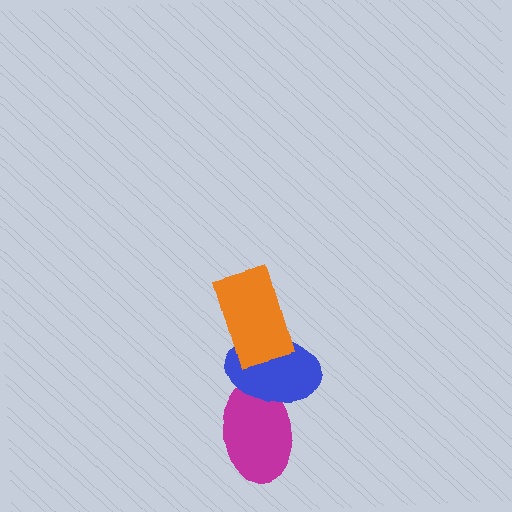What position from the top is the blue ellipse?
The blue ellipse is 2nd from the top.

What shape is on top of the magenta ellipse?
The blue ellipse is on top of the magenta ellipse.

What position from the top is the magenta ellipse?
The magenta ellipse is 3rd from the top.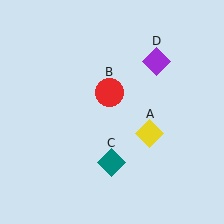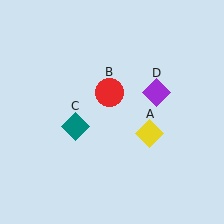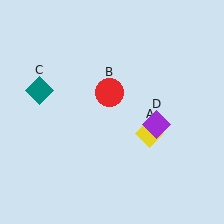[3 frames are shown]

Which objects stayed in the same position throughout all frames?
Yellow diamond (object A) and red circle (object B) remained stationary.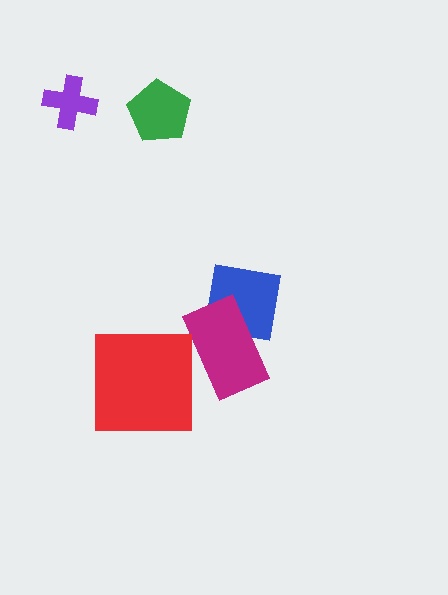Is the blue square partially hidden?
Yes, it is partially covered by another shape.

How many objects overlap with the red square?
0 objects overlap with the red square.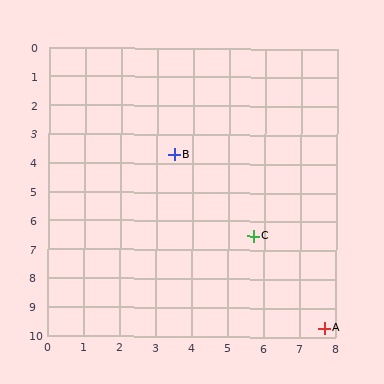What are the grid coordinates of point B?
Point B is at approximately (3.5, 3.7).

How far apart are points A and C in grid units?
Points A and C are about 3.8 grid units apart.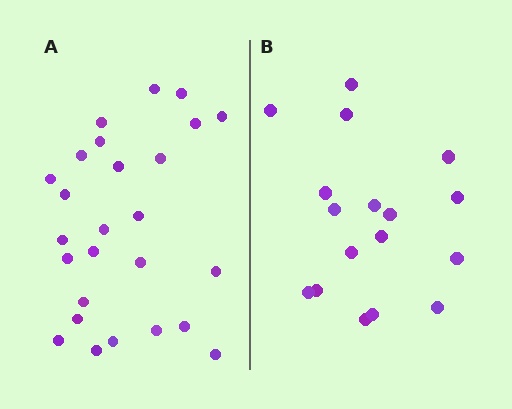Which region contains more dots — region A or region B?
Region A (the left region) has more dots.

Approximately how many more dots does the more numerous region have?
Region A has roughly 8 or so more dots than region B.